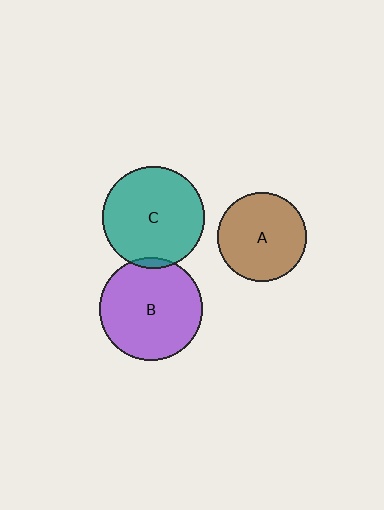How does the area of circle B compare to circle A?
Approximately 1.3 times.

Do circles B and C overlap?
Yes.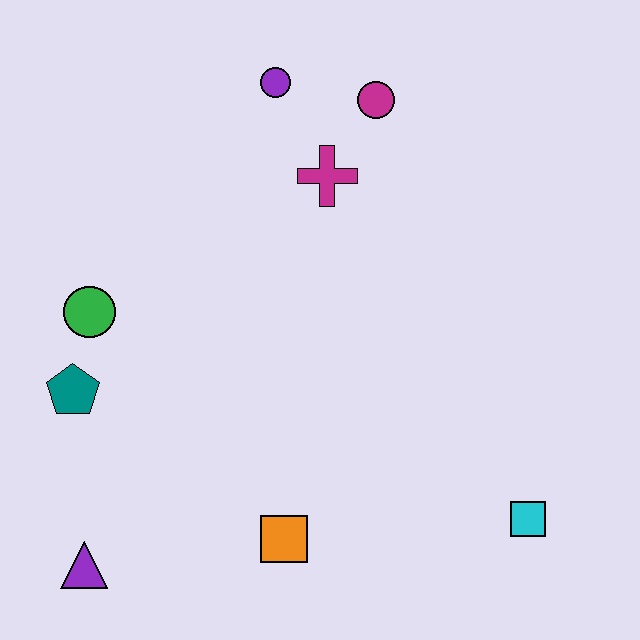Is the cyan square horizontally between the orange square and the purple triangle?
No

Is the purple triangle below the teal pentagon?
Yes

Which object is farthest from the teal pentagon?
The cyan square is farthest from the teal pentagon.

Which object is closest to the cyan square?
The orange square is closest to the cyan square.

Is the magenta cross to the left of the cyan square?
Yes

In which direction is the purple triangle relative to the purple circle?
The purple triangle is below the purple circle.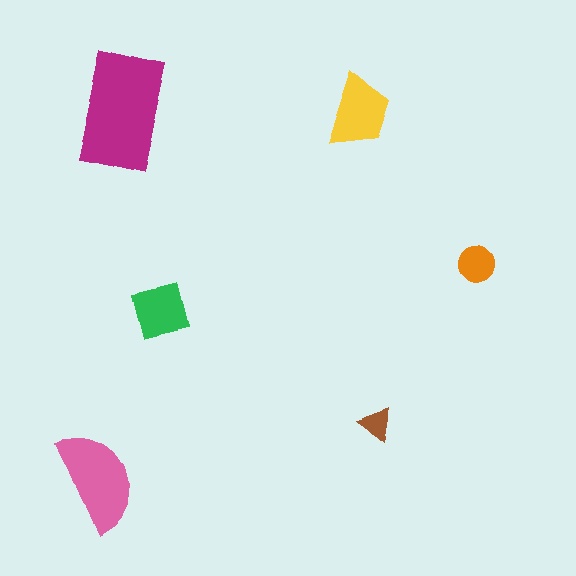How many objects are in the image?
There are 6 objects in the image.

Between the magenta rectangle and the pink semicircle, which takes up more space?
The magenta rectangle.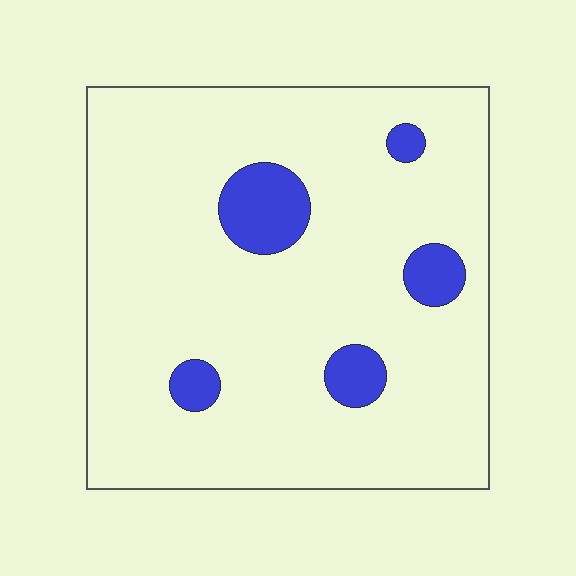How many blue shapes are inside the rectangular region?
5.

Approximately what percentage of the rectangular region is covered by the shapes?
Approximately 10%.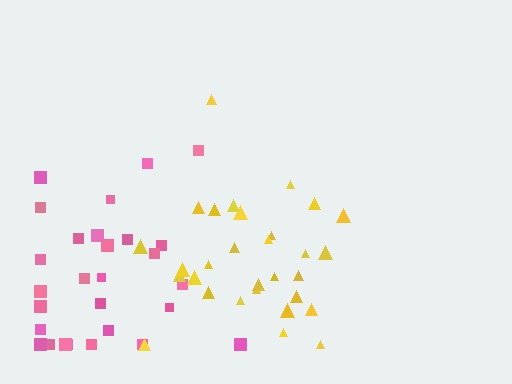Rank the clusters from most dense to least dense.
yellow, pink.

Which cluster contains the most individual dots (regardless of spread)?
Pink (30).